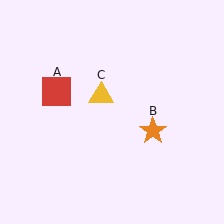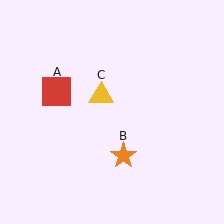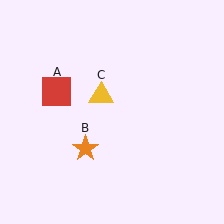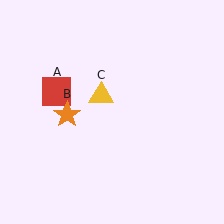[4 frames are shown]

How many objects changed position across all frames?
1 object changed position: orange star (object B).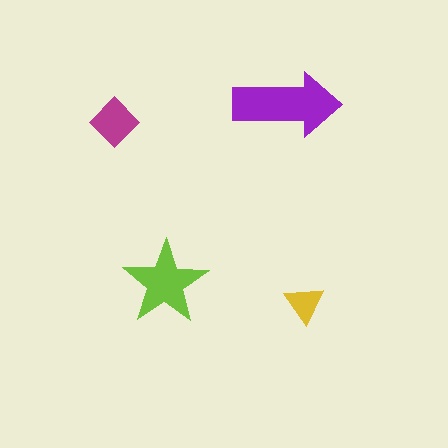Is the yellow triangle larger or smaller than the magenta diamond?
Smaller.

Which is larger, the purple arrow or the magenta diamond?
The purple arrow.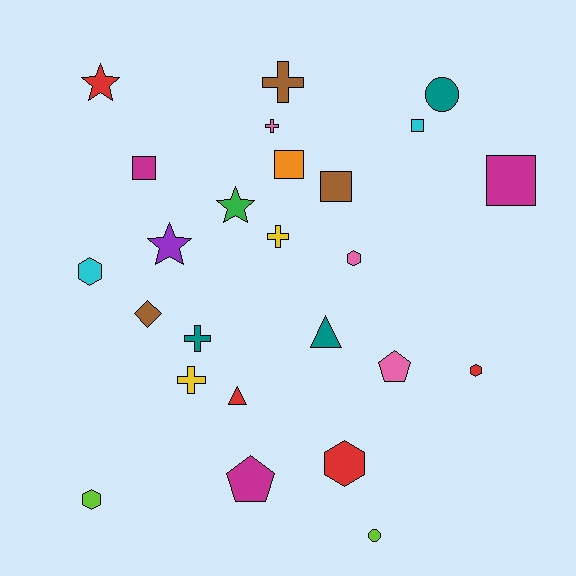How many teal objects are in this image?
There are 3 teal objects.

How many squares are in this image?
There are 5 squares.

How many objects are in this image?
There are 25 objects.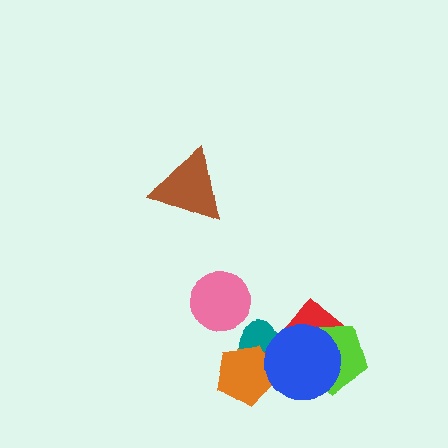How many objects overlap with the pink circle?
0 objects overlap with the pink circle.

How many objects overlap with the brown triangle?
0 objects overlap with the brown triangle.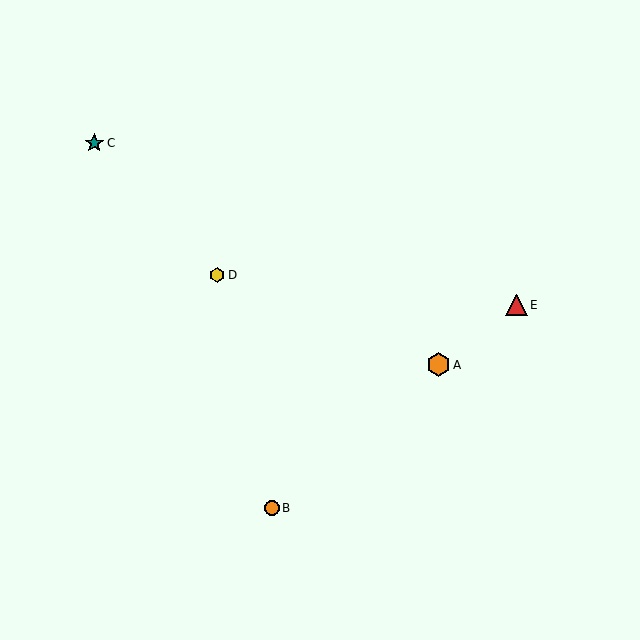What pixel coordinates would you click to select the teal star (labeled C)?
Click at (94, 143) to select the teal star C.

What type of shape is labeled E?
Shape E is a red triangle.